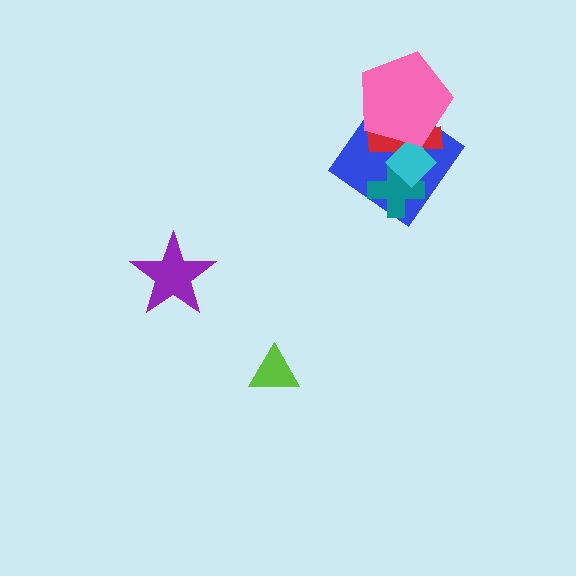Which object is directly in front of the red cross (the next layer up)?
The teal cross is directly in front of the red cross.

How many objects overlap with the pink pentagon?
3 objects overlap with the pink pentagon.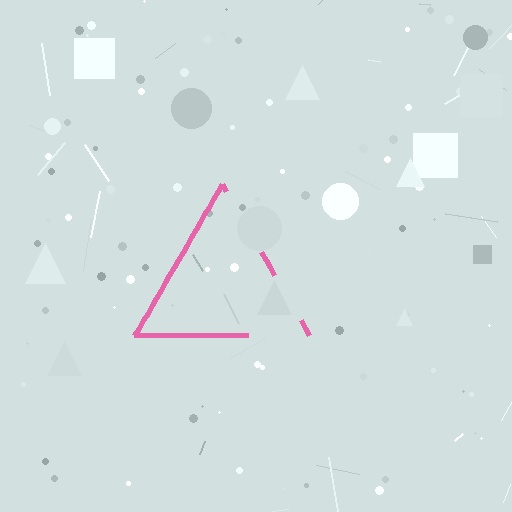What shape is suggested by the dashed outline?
The dashed outline suggests a triangle.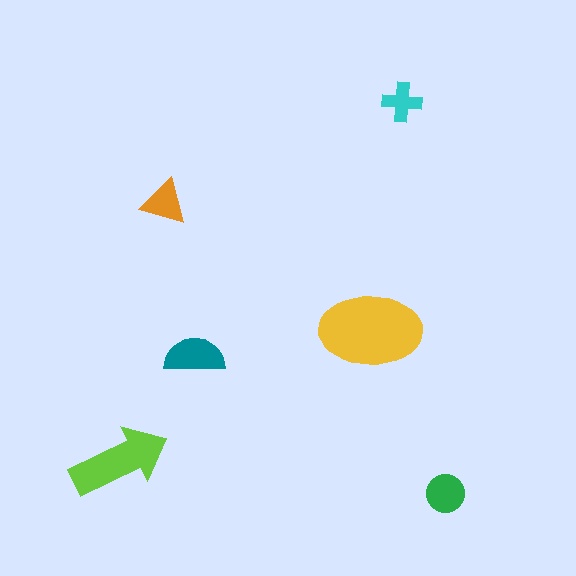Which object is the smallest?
The cyan cross.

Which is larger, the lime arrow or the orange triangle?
The lime arrow.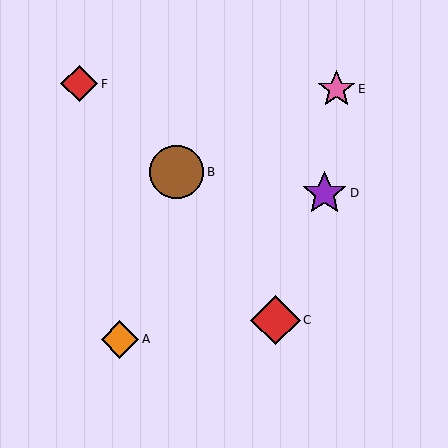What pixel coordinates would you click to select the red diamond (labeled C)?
Click at (275, 320) to select the red diamond C.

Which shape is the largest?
The brown circle (labeled B) is the largest.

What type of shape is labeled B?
Shape B is a brown circle.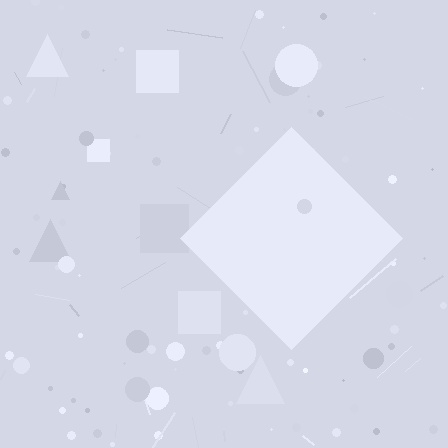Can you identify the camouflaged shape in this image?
The camouflaged shape is a diamond.